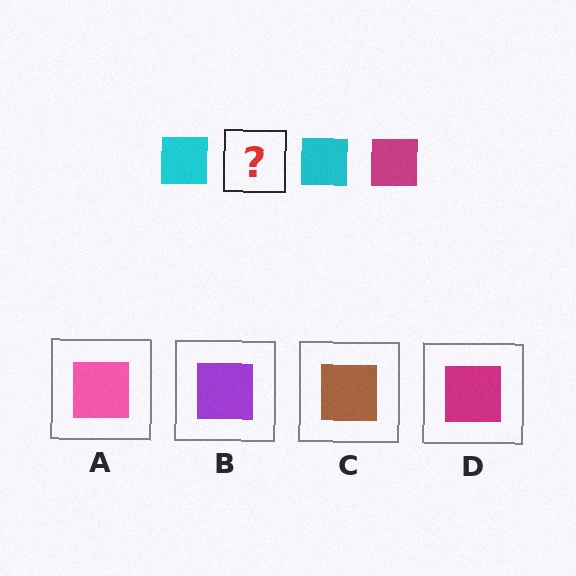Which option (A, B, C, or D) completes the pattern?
D.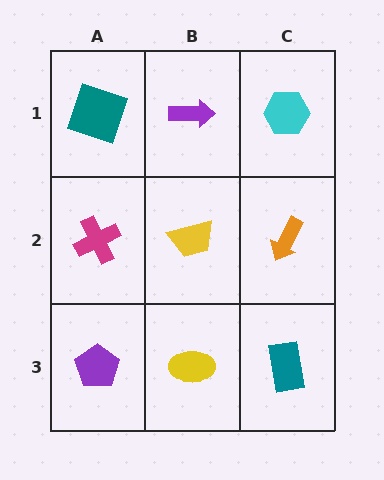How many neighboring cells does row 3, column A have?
2.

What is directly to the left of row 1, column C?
A purple arrow.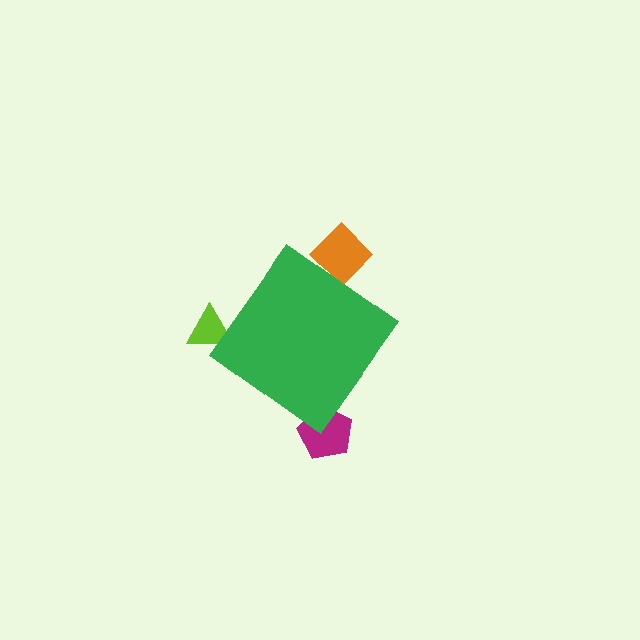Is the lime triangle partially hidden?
Yes, the lime triangle is partially hidden behind the green diamond.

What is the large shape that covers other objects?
A green diamond.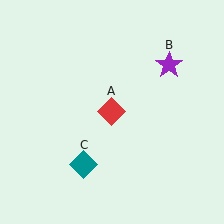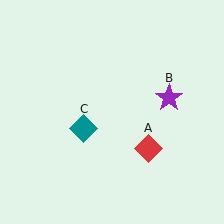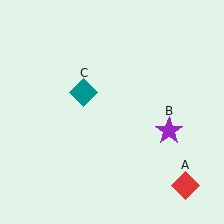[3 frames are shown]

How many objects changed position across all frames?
3 objects changed position: red diamond (object A), purple star (object B), teal diamond (object C).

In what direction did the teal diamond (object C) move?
The teal diamond (object C) moved up.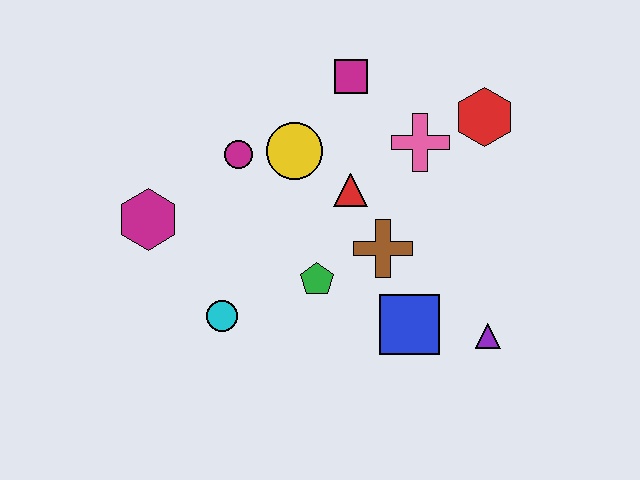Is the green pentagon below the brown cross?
Yes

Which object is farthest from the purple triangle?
The magenta hexagon is farthest from the purple triangle.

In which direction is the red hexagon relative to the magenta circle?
The red hexagon is to the right of the magenta circle.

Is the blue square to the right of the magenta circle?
Yes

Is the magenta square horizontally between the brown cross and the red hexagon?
No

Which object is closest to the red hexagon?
The pink cross is closest to the red hexagon.